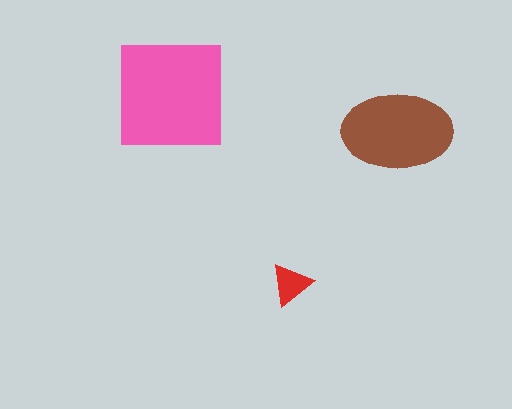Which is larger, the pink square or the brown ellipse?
The pink square.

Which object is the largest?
The pink square.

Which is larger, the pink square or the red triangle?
The pink square.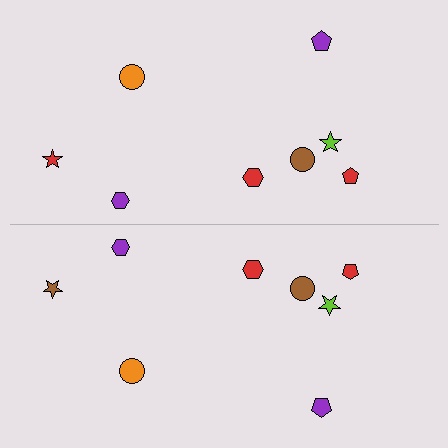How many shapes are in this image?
There are 16 shapes in this image.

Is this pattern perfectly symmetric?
No, the pattern is not perfectly symmetric. The brown star on the bottom side breaks the symmetry — its mirror counterpart is red.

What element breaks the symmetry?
The brown star on the bottom side breaks the symmetry — its mirror counterpart is red.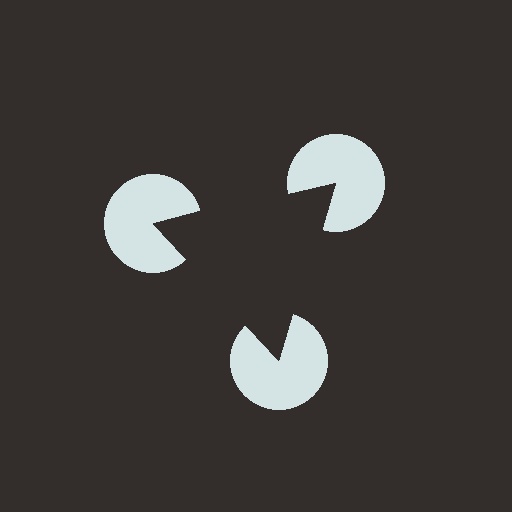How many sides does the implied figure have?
3 sides.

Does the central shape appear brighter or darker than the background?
It typically appears slightly darker than the background, even though no actual brightness change is drawn.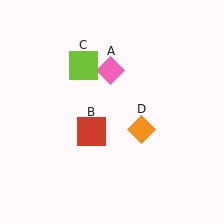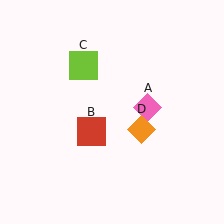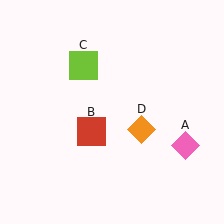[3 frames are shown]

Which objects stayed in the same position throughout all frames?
Red square (object B) and lime square (object C) and orange diamond (object D) remained stationary.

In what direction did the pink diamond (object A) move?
The pink diamond (object A) moved down and to the right.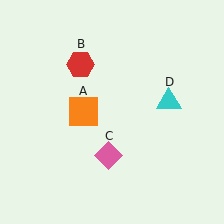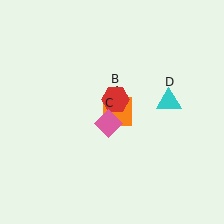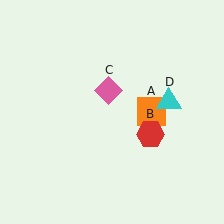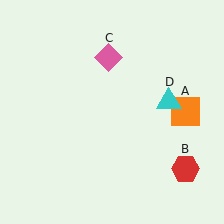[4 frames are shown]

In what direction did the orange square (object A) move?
The orange square (object A) moved right.